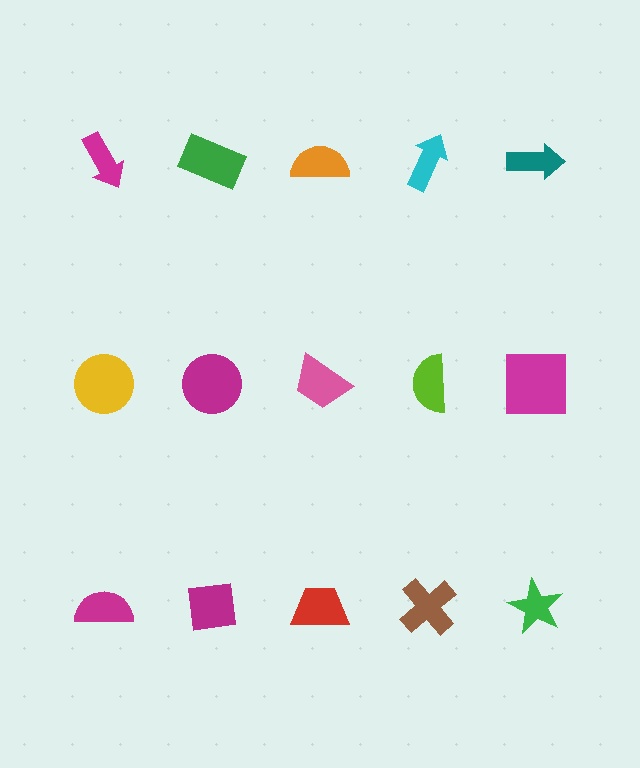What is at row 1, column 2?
A green rectangle.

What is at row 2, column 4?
A lime semicircle.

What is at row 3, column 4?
A brown cross.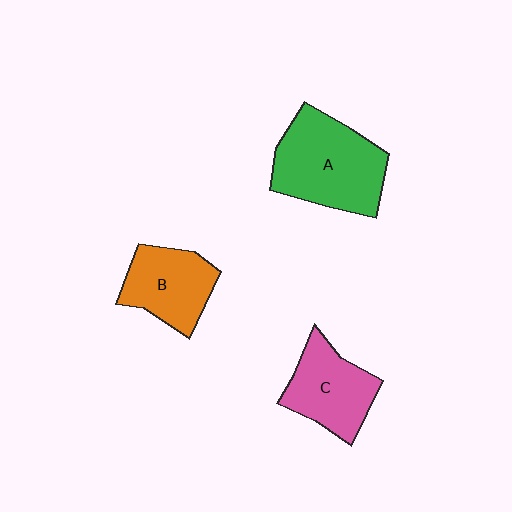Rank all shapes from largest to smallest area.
From largest to smallest: A (green), C (pink), B (orange).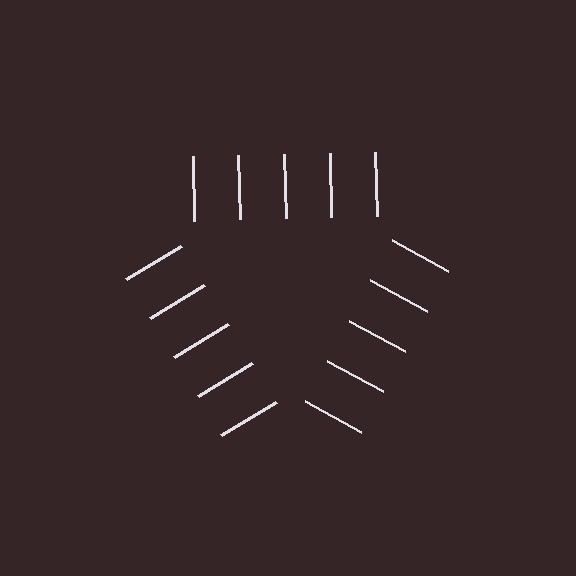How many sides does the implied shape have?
3 sides — the line-ends trace a triangle.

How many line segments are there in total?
15 — 5 along each of the 3 edges.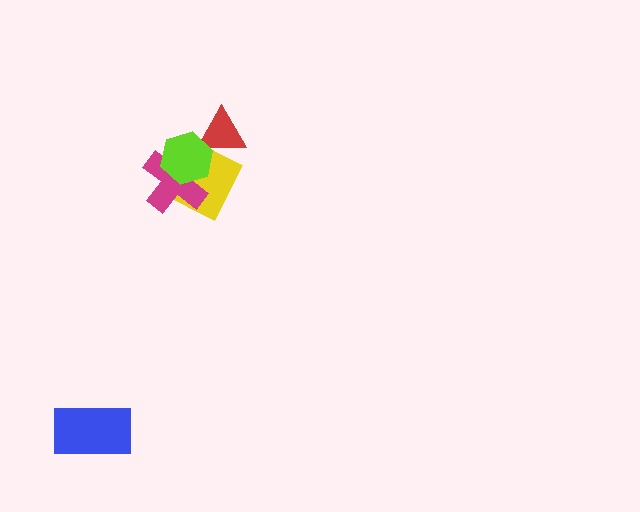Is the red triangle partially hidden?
Yes, it is partially covered by another shape.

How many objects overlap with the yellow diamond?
3 objects overlap with the yellow diamond.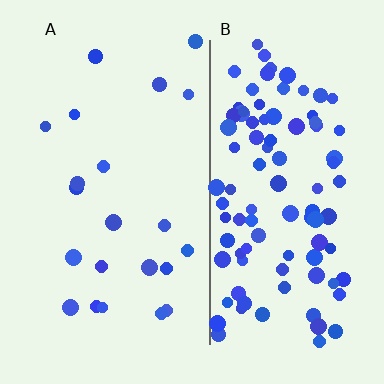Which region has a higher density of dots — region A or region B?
B (the right).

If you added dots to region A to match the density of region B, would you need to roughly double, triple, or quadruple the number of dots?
Approximately quadruple.